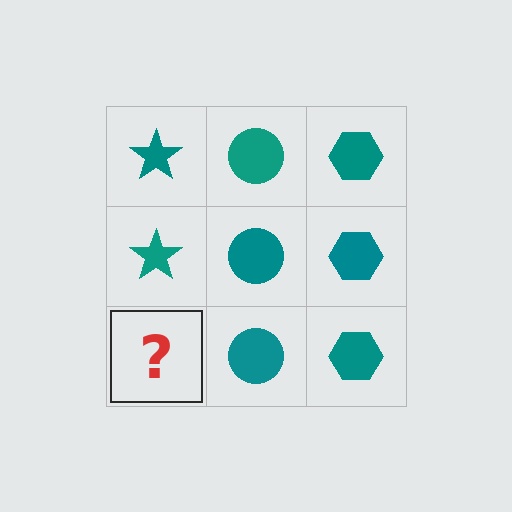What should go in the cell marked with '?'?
The missing cell should contain a teal star.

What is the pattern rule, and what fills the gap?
The rule is that each column has a consistent shape. The gap should be filled with a teal star.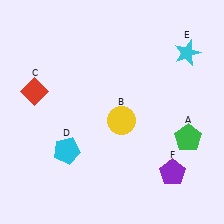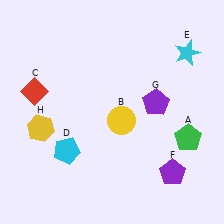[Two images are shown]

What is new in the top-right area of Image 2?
A purple pentagon (G) was added in the top-right area of Image 2.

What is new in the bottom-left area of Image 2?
A yellow hexagon (H) was added in the bottom-left area of Image 2.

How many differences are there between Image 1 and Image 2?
There are 2 differences between the two images.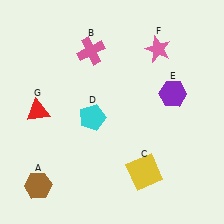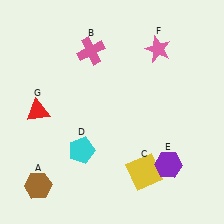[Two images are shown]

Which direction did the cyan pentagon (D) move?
The cyan pentagon (D) moved down.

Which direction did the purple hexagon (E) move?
The purple hexagon (E) moved down.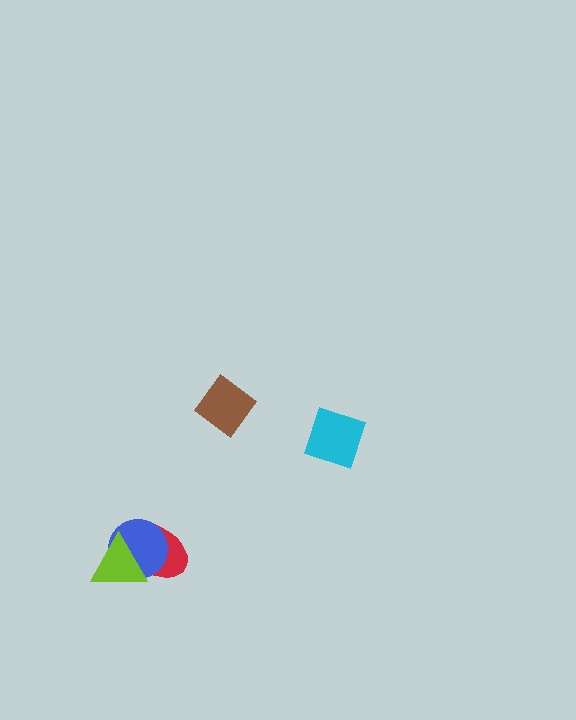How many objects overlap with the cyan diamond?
0 objects overlap with the cyan diamond.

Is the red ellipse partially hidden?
Yes, it is partially covered by another shape.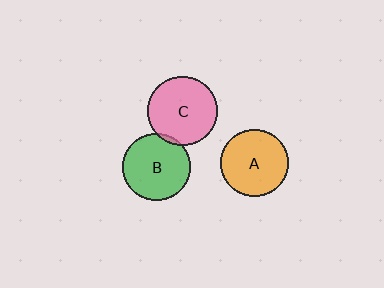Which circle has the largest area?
Circle C (pink).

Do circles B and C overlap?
Yes.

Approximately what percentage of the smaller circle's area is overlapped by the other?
Approximately 5%.